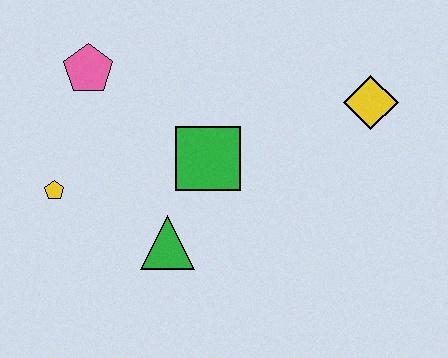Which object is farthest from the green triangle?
The yellow diamond is farthest from the green triangle.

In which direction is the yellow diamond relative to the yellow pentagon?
The yellow diamond is to the right of the yellow pentagon.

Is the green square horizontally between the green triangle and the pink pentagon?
No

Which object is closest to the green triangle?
The green square is closest to the green triangle.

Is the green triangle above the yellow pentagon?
No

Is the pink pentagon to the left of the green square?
Yes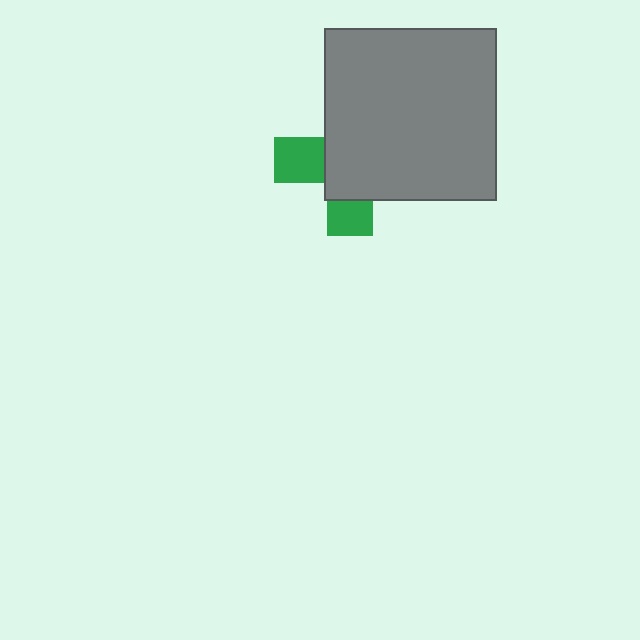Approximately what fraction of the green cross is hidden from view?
Roughly 67% of the green cross is hidden behind the gray square.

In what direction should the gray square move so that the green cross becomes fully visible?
The gray square should move toward the upper-right. That is the shortest direction to clear the overlap and leave the green cross fully visible.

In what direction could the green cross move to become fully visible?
The green cross could move toward the lower-left. That would shift it out from behind the gray square entirely.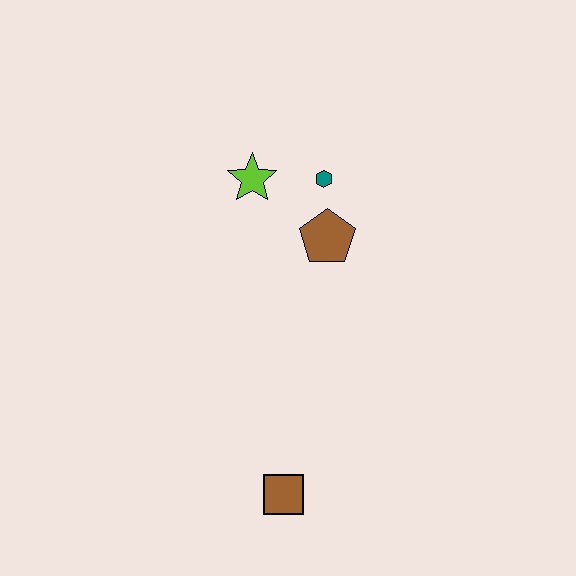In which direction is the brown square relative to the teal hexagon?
The brown square is below the teal hexagon.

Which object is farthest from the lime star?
The brown square is farthest from the lime star.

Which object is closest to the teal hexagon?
The brown pentagon is closest to the teal hexagon.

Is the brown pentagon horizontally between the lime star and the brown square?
No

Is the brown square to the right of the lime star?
Yes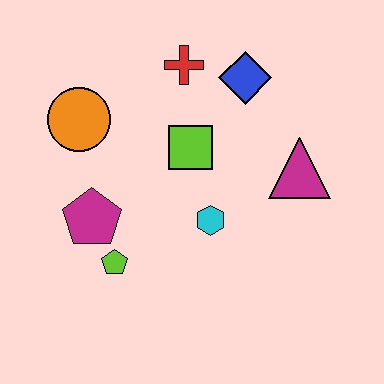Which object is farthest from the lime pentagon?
The blue diamond is farthest from the lime pentagon.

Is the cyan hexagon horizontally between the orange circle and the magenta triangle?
Yes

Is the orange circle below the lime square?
No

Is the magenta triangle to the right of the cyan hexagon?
Yes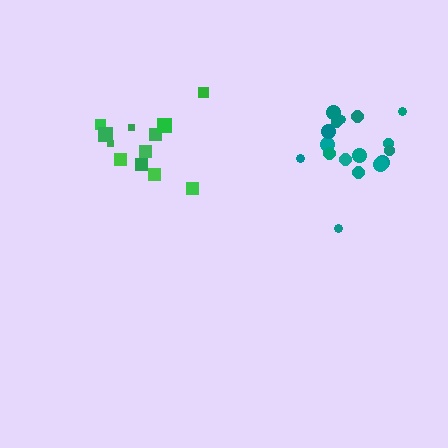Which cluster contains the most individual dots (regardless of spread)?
Teal (17).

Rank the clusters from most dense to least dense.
teal, green.